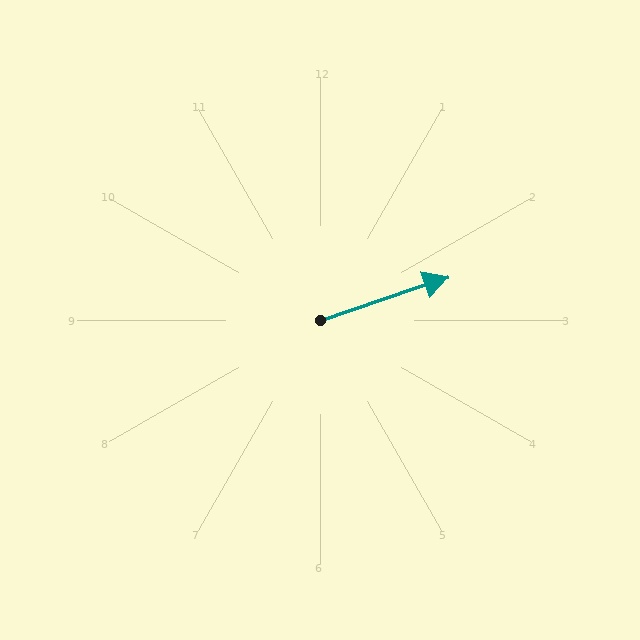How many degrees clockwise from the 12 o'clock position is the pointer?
Approximately 71 degrees.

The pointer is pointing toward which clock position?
Roughly 2 o'clock.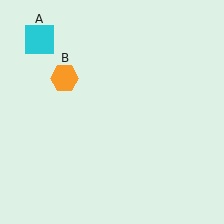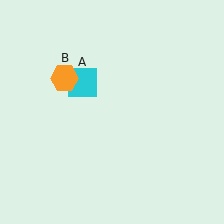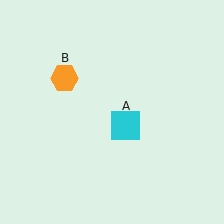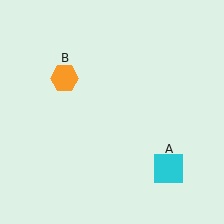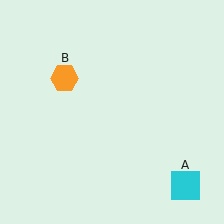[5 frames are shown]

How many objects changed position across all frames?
1 object changed position: cyan square (object A).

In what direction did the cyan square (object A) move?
The cyan square (object A) moved down and to the right.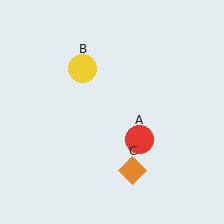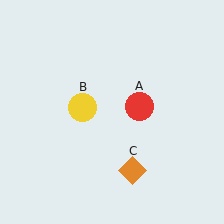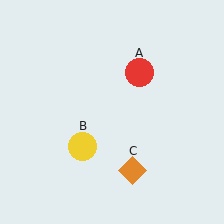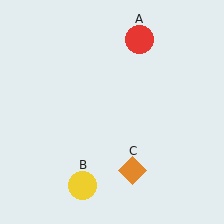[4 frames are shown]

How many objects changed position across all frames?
2 objects changed position: red circle (object A), yellow circle (object B).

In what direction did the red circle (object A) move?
The red circle (object A) moved up.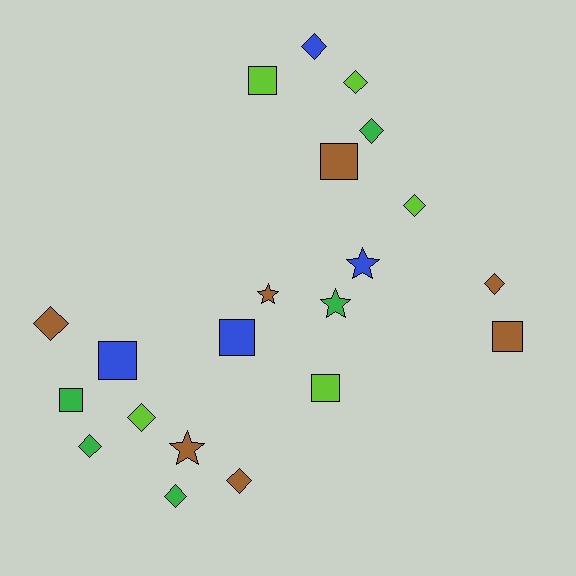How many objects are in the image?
There are 21 objects.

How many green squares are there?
There is 1 green square.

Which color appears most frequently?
Brown, with 7 objects.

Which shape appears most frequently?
Diamond, with 10 objects.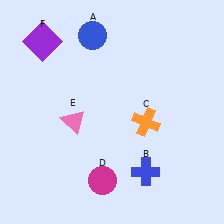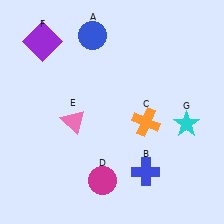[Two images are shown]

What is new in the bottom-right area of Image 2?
A cyan star (G) was added in the bottom-right area of Image 2.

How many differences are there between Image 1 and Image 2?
There is 1 difference between the two images.